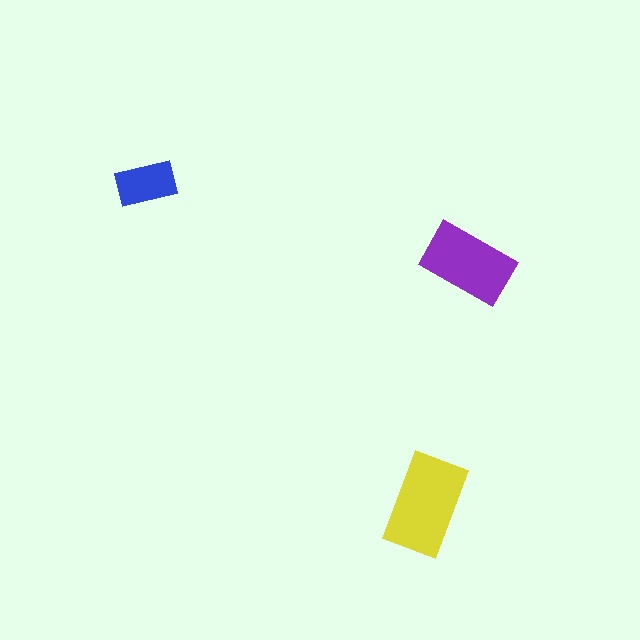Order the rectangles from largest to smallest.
the yellow one, the purple one, the blue one.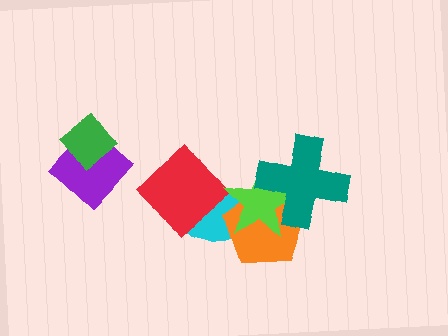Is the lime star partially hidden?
Yes, it is partially covered by another shape.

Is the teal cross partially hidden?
No, no other shape covers it.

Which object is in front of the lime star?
The teal cross is in front of the lime star.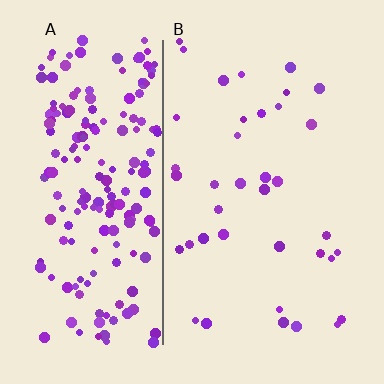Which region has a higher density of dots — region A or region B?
A (the left).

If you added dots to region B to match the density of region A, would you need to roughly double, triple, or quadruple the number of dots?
Approximately quadruple.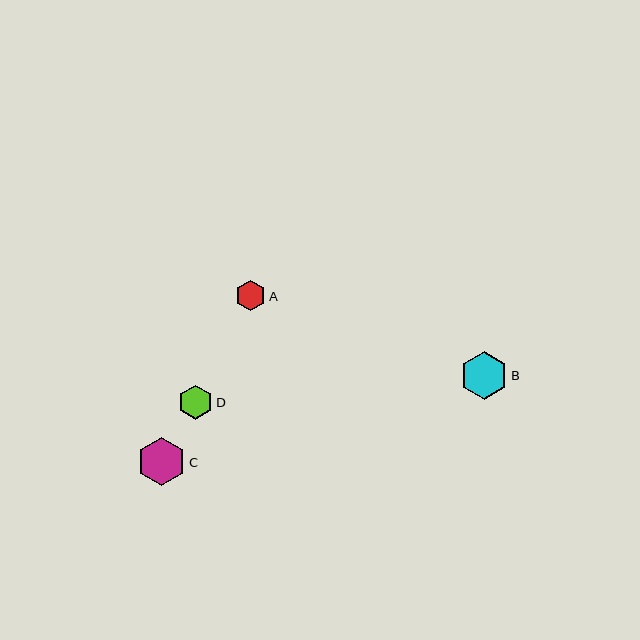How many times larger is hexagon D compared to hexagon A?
Hexagon D is approximately 1.1 times the size of hexagon A.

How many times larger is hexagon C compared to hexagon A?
Hexagon C is approximately 1.6 times the size of hexagon A.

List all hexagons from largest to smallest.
From largest to smallest: C, B, D, A.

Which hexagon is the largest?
Hexagon C is the largest with a size of approximately 48 pixels.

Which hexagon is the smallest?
Hexagon A is the smallest with a size of approximately 30 pixels.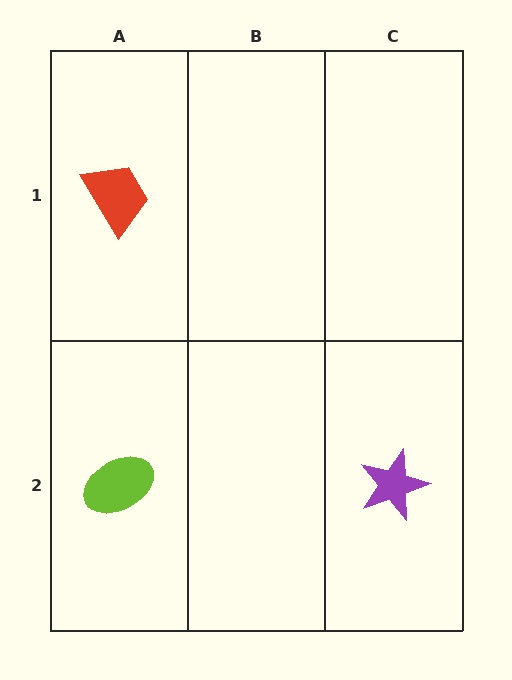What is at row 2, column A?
A lime ellipse.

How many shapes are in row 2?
2 shapes.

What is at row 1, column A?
A red trapezoid.